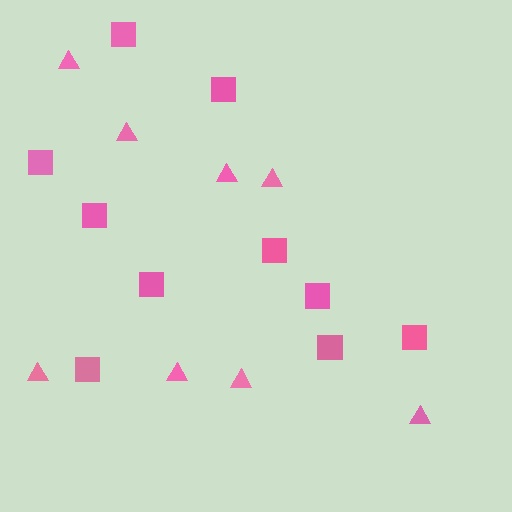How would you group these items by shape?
There are 2 groups: one group of triangles (8) and one group of squares (10).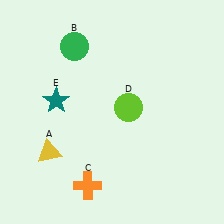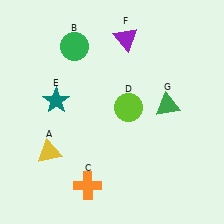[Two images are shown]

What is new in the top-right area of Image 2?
A purple triangle (F) was added in the top-right area of Image 2.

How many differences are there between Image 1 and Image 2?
There are 2 differences between the two images.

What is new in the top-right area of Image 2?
A green triangle (G) was added in the top-right area of Image 2.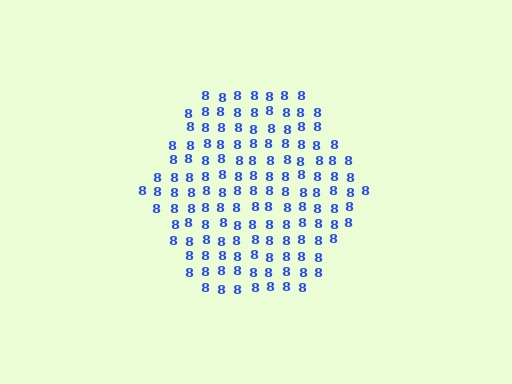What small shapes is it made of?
It is made of small digit 8's.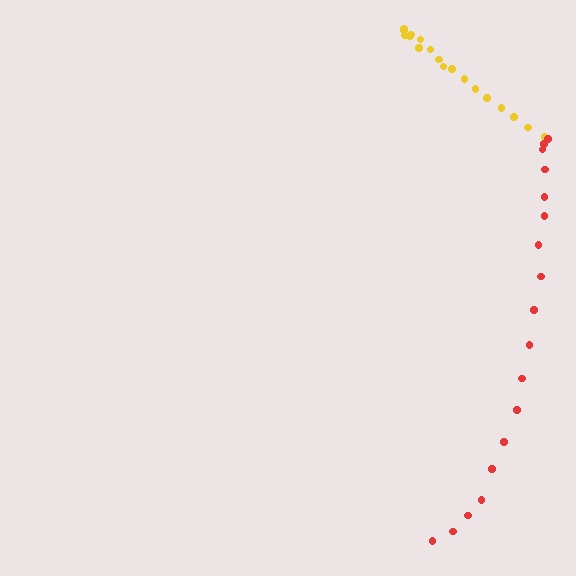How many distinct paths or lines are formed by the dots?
There are 2 distinct paths.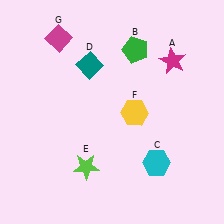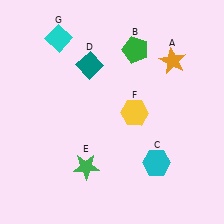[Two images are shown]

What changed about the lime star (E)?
In Image 1, E is lime. In Image 2, it changed to green.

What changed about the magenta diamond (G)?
In Image 1, G is magenta. In Image 2, it changed to cyan.